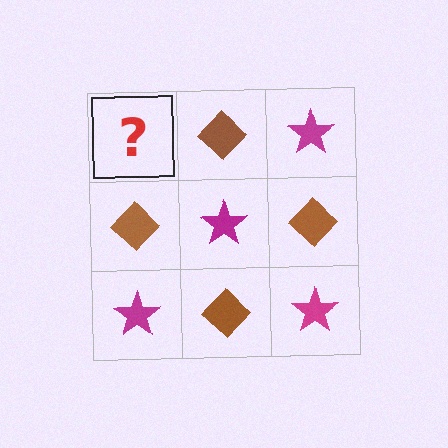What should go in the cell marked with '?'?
The missing cell should contain a magenta star.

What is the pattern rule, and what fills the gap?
The rule is that it alternates magenta star and brown diamond in a checkerboard pattern. The gap should be filled with a magenta star.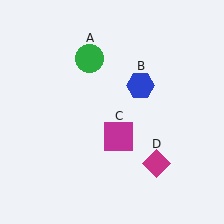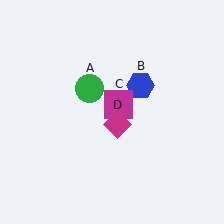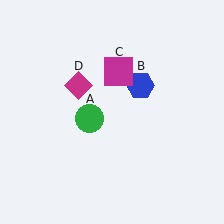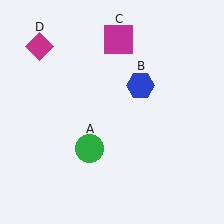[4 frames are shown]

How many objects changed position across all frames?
3 objects changed position: green circle (object A), magenta square (object C), magenta diamond (object D).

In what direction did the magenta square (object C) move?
The magenta square (object C) moved up.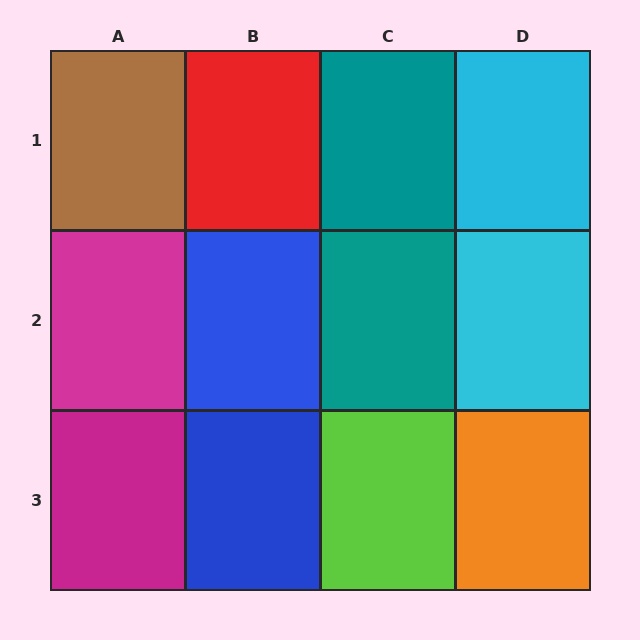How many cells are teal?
2 cells are teal.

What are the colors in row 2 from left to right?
Magenta, blue, teal, cyan.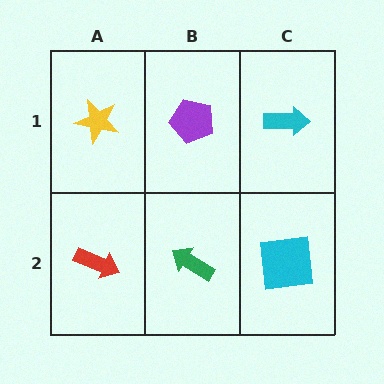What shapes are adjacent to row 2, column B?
A purple pentagon (row 1, column B), a red arrow (row 2, column A), a cyan square (row 2, column C).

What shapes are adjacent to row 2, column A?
A yellow star (row 1, column A), a green arrow (row 2, column B).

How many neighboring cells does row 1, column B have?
3.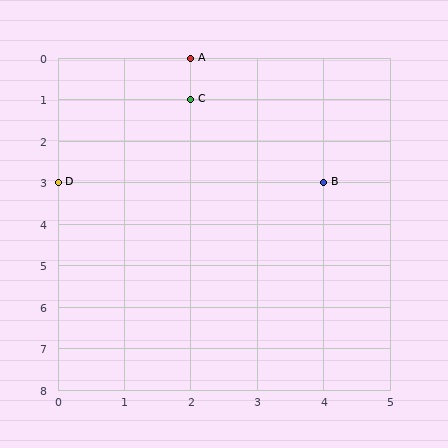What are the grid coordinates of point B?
Point B is at grid coordinates (4, 3).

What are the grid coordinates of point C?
Point C is at grid coordinates (2, 1).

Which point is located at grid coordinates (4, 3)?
Point B is at (4, 3).